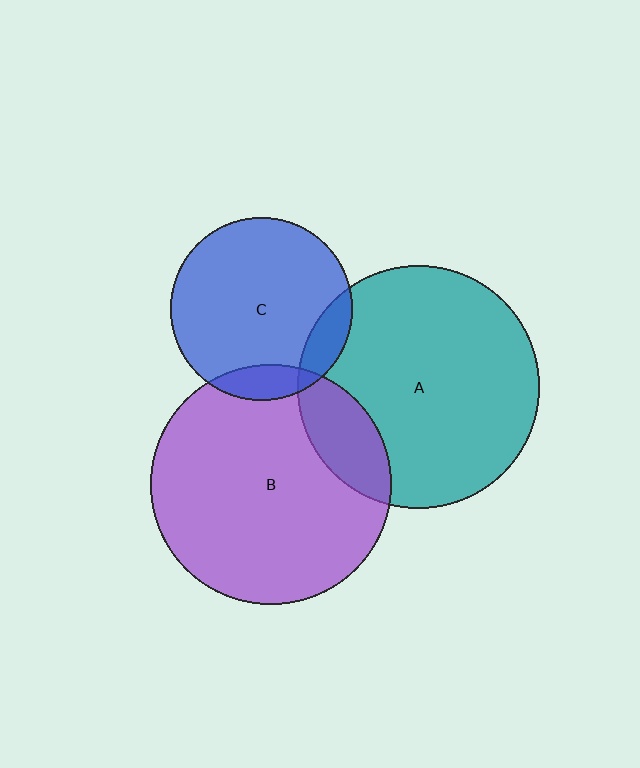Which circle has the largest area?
Circle A (teal).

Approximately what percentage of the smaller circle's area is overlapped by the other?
Approximately 10%.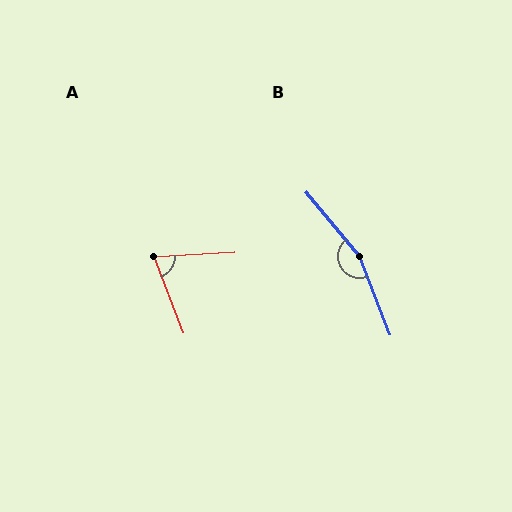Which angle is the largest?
B, at approximately 161 degrees.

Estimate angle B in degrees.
Approximately 161 degrees.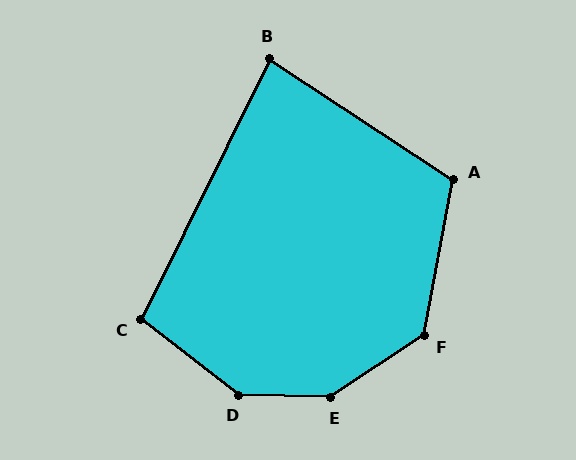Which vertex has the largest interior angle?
E, at approximately 145 degrees.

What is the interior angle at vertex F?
Approximately 134 degrees (obtuse).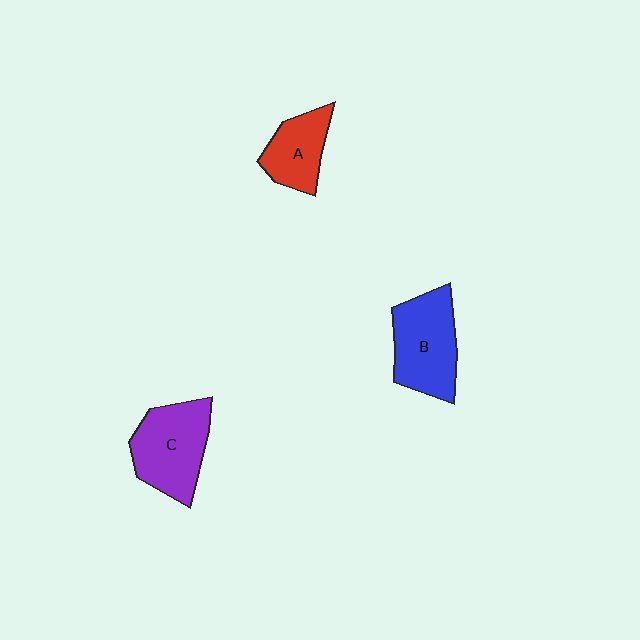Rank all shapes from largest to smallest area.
From largest to smallest: C (purple), B (blue), A (red).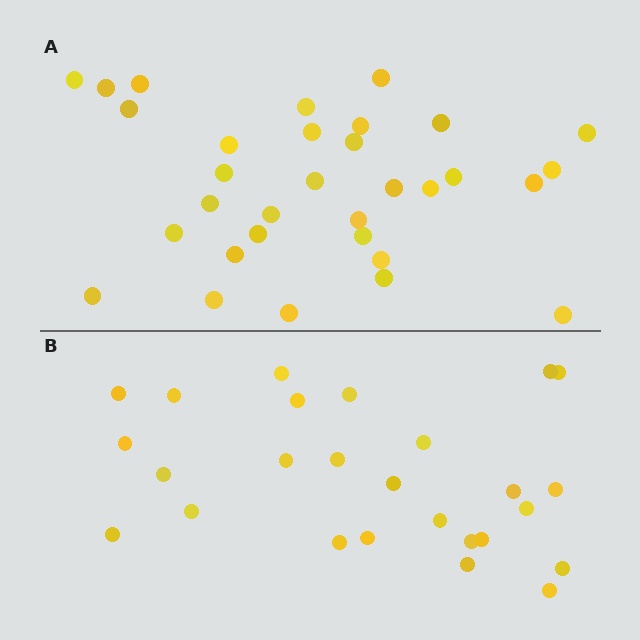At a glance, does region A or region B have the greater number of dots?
Region A (the top region) has more dots.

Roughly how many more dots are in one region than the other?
Region A has about 6 more dots than region B.